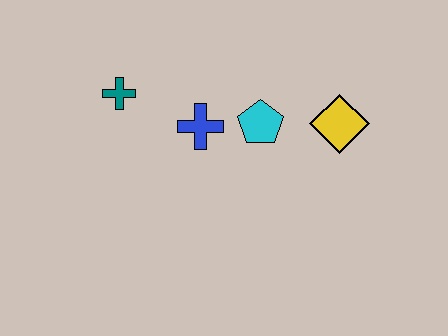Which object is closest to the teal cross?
The blue cross is closest to the teal cross.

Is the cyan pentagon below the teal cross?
Yes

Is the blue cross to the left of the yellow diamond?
Yes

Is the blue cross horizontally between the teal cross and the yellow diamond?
Yes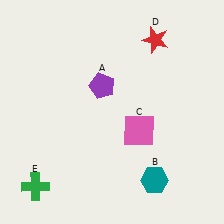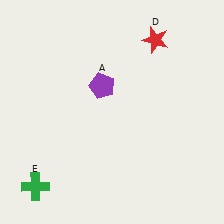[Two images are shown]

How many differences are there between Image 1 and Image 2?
There are 2 differences between the two images.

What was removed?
The teal hexagon (B), the pink square (C) were removed in Image 2.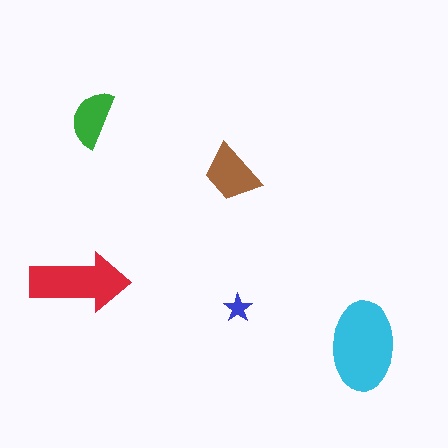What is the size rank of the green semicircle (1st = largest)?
4th.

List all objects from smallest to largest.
The blue star, the green semicircle, the brown trapezoid, the red arrow, the cyan ellipse.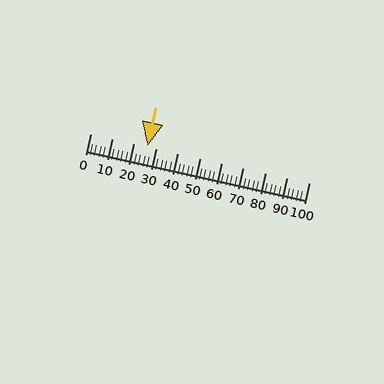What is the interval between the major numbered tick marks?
The major tick marks are spaced 10 units apart.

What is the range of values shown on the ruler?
The ruler shows values from 0 to 100.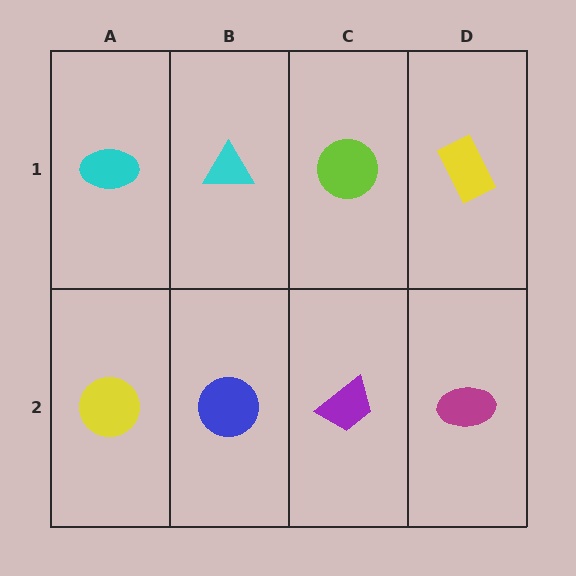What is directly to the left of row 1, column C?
A cyan triangle.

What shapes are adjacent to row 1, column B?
A blue circle (row 2, column B), a cyan ellipse (row 1, column A), a lime circle (row 1, column C).